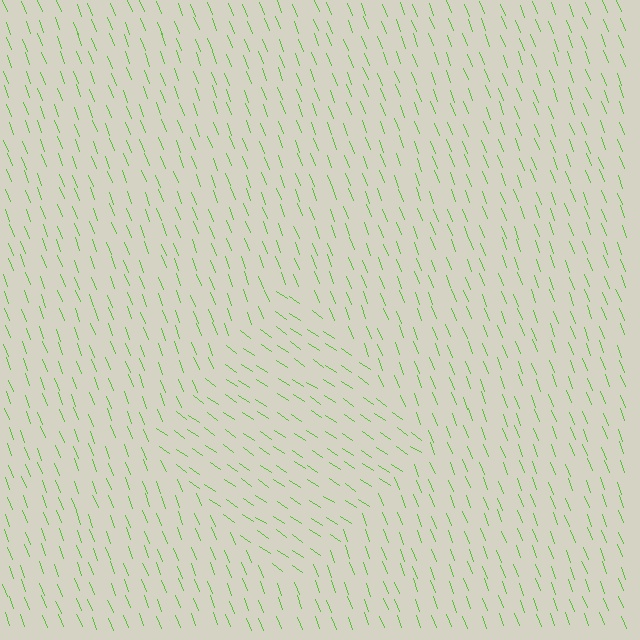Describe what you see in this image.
The image is filled with small lime line segments. A diamond region in the image has lines oriented differently from the surrounding lines, creating a visible texture boundary.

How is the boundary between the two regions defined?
The boundary is defined purely by a change in line orientation (approximately 35 degrees difference). All lines are the same color and thickness.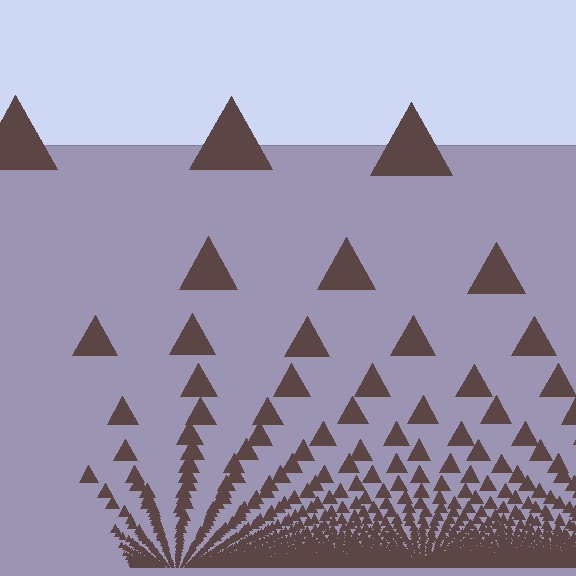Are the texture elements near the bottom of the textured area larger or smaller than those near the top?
Smaller. The gradient is inverted — elements near the bottom are smaller and denser.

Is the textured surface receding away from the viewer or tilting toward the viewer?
The surface appears to tilt toward the viewer. Texture elements get larger and sparser toward the top.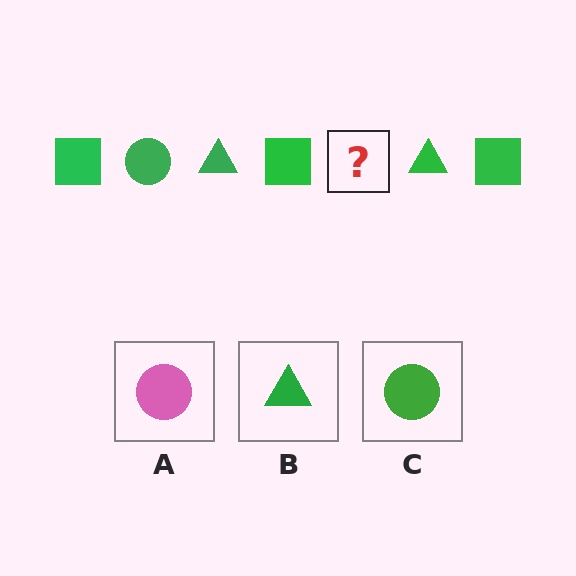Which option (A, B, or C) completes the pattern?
C.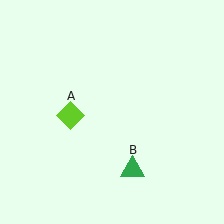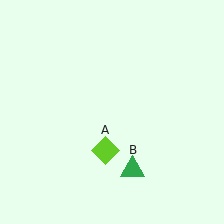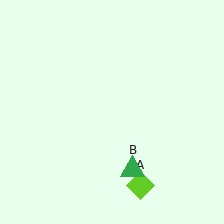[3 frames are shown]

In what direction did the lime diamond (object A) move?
The lime diamond (object A) moved down and to the right.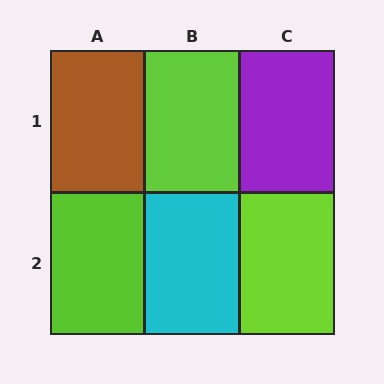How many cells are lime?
3 cells are lime.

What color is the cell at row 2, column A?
Lime.